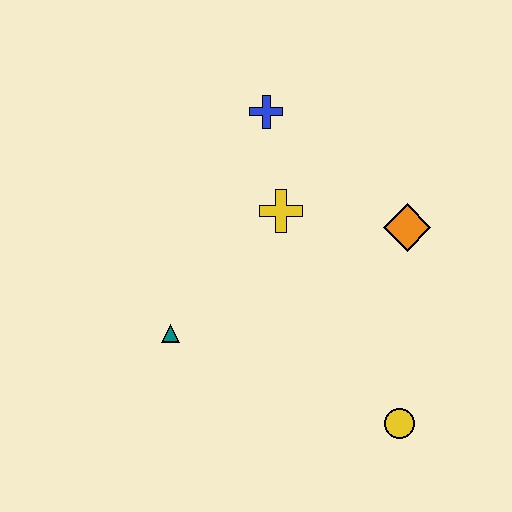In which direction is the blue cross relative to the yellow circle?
The blue cross is above the yellow circle.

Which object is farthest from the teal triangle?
The orange diamond is farthest from the teal triangle.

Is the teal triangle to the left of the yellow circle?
Yes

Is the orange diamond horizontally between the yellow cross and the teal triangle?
No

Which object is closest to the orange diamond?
The yellow cross is closest to the orange diamond.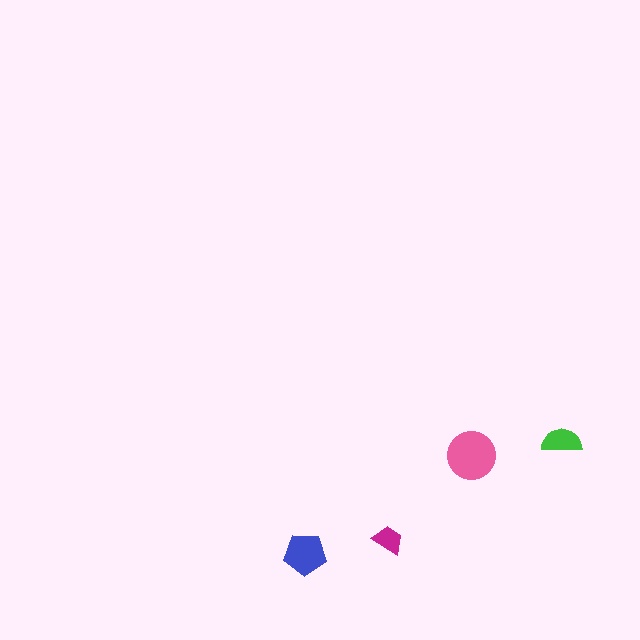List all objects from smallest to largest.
The magenta trapezoid, the green semicircle, the blue pentagon, the pink circle.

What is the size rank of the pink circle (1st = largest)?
1st.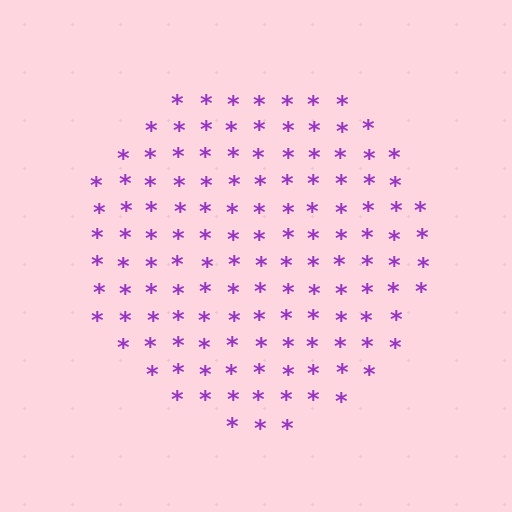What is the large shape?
The large shape is a circle.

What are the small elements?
The small elements are asterisks.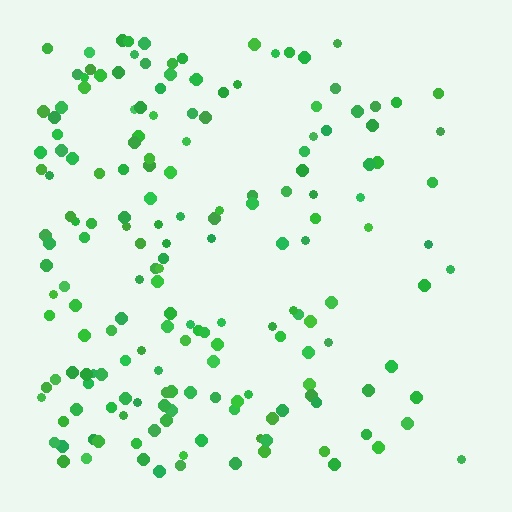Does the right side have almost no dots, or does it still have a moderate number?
Still a moderate number, just noticeably fewer than the left.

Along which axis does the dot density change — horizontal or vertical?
Horizontal.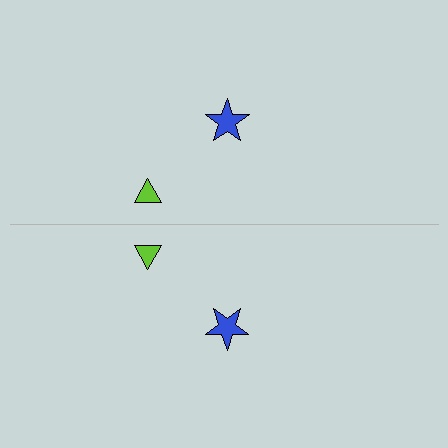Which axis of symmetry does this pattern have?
The pattern has a horizontal axis of symmetry running through the center of the image.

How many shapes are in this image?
There are 4 shapes in this image.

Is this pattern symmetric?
Yes, this pattern has bilateral (reflection) symmetry.